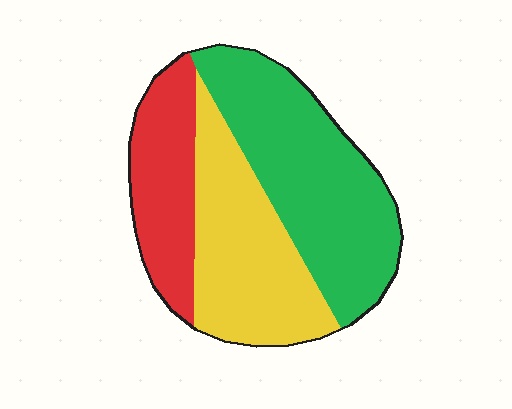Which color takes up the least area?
Red, at roughly 20%.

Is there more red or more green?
Green.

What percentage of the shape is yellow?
Yellow covers 34% of the shape.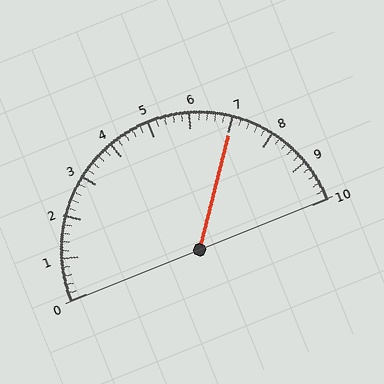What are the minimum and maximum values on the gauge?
The gauge ranges from 0 to 10.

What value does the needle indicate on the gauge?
The needle indicates approximately 7.0.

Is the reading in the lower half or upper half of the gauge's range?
The reading is in the upper half of the range (0 to 10).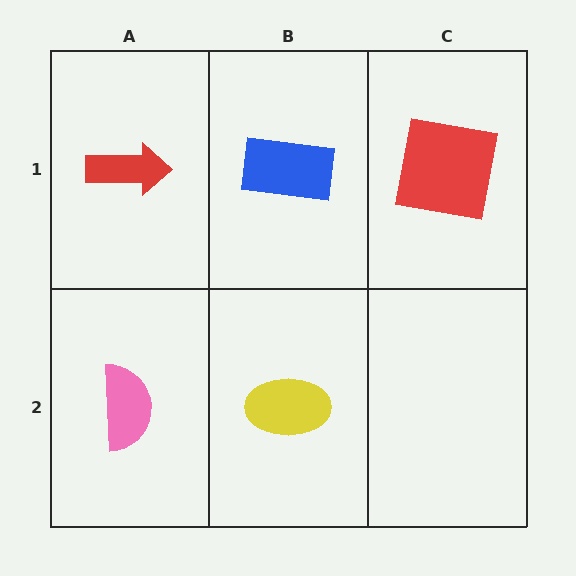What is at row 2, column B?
A yellow ellipse.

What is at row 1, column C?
A red square.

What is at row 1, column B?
A blue rectangle.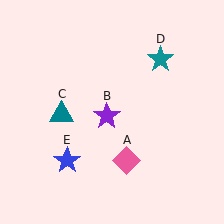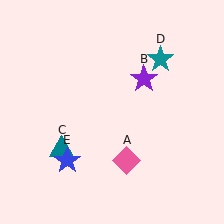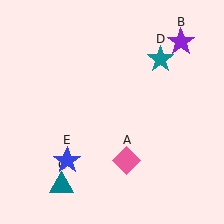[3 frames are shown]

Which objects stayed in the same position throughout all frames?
Pink diamond (object A) and teal star (object D) and blue star (object E) remained stationary.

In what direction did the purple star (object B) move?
The purple star (object B) moved up and to the right.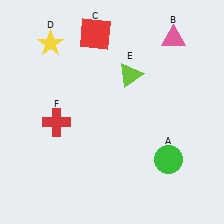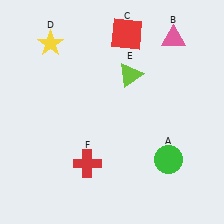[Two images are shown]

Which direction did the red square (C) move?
The red square (C) moved right.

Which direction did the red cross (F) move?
The red cross (F) moved down.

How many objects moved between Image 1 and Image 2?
2 objects moved between the two images.